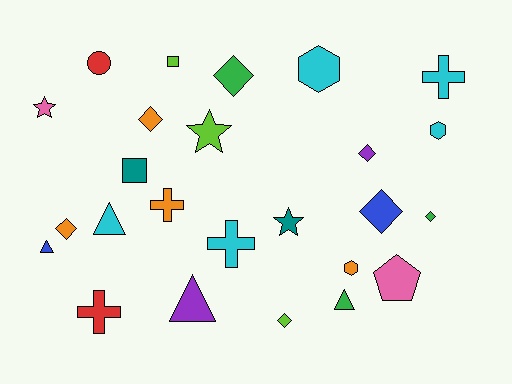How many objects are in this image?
There are 25 objects.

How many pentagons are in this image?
There is 1 pentagon.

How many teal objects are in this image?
There are 2 teal objects.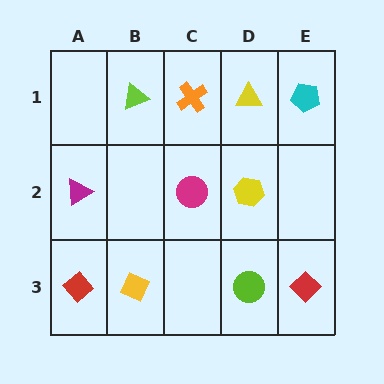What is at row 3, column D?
A lime circle.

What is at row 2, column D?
A yellow hexagon.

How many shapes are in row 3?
4 shapes.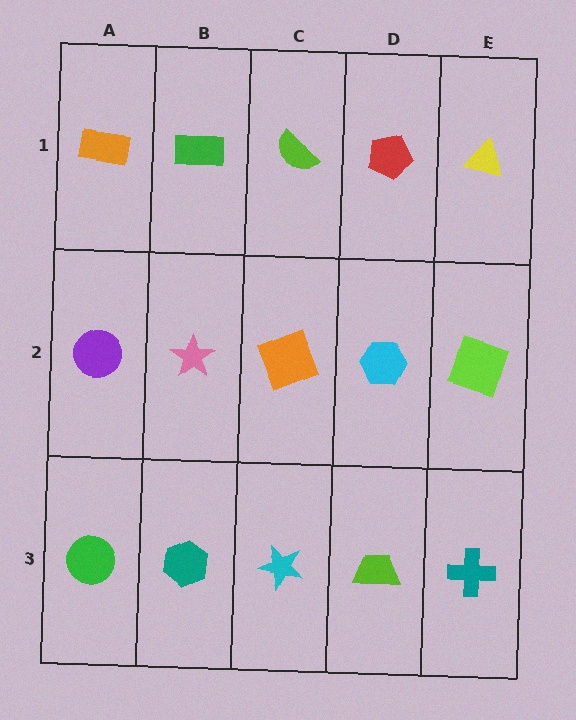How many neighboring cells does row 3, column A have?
2.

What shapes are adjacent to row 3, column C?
An orange square (row 2, column C), a teal hexagon (row 3, column B), a lime trapezoid (row 3, column D).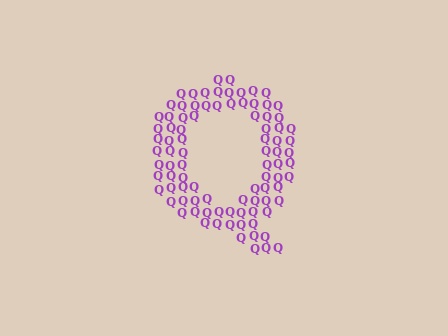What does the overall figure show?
The overall figure shows the letter Q.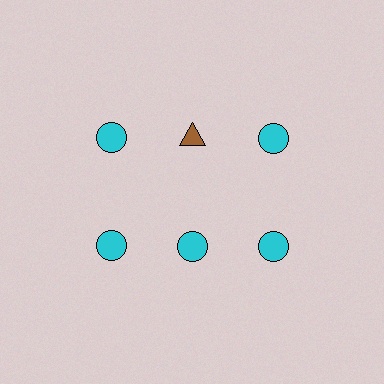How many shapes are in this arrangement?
There are 6 shapes arranged in a grid pattern.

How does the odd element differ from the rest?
It differs in both color (brown instead of cyan) and shape (triangle instead of circle).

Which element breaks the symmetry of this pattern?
The brown triangle in the top row, second from left column breaks the symmetry. All other shapes are cyan circles.